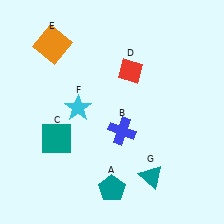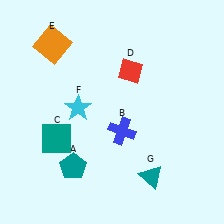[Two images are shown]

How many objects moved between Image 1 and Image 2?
1 object moved between the two images.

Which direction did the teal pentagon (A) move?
The teal pentagon (A) moved left.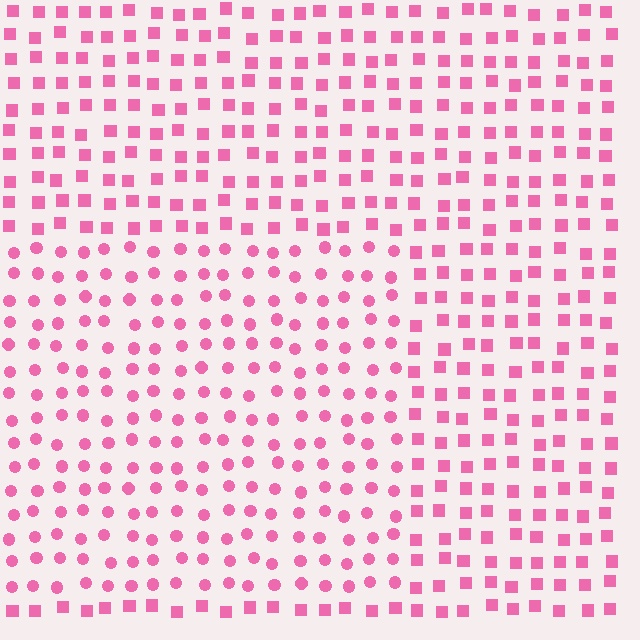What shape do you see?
I see a rectangle.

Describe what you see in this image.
The image is filled with small pink elements arranged in a uniform grid. A rectangle-shaped region contains circles, while the surrounding area contains squares. The boundary is defined purely by the change in element shape.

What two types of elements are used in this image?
The image uses circles inside the rectangle region and squares outside it.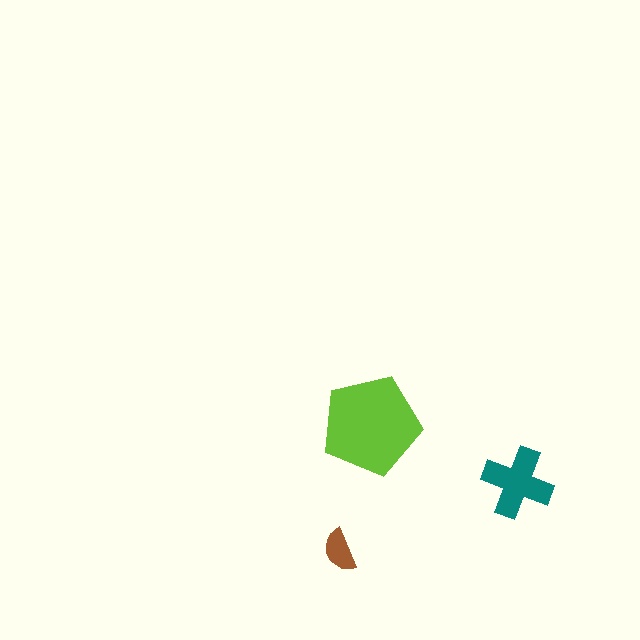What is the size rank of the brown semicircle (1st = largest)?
3rd.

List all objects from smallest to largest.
The brown semicircle, the teal cross, the lime pentagon.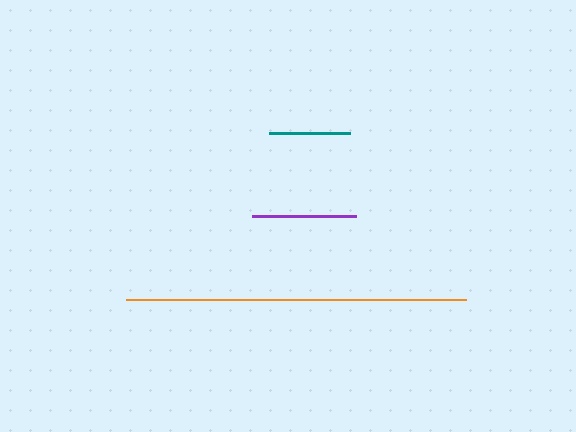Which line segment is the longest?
The orange line is the longest at approximately 341 pixels.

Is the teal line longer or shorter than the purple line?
The purple line is longer than the teal line.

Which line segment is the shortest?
The teal line is the shortest at approximately 81 pixels.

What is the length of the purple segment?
The purple segment is approximately 105 pixels long.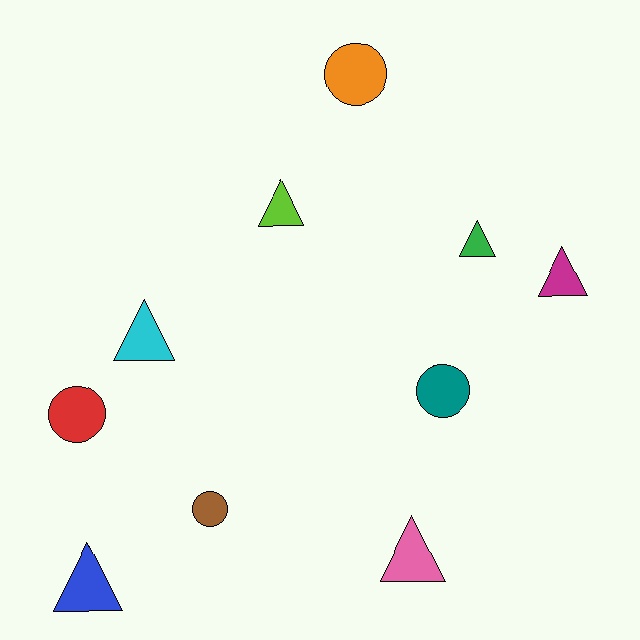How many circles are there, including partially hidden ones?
There are 4 circles.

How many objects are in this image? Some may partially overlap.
There are 10 objects.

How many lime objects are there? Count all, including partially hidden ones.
There is 1 lime object.